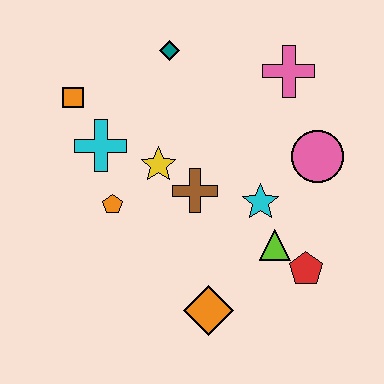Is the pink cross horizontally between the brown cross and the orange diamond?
No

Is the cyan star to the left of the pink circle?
Yes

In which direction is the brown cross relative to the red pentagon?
The brown cross is to the left of the red pentagon.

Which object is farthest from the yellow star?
The red pentagon is farthest from the yellow star.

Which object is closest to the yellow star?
The brown cross is closest to the yellow star.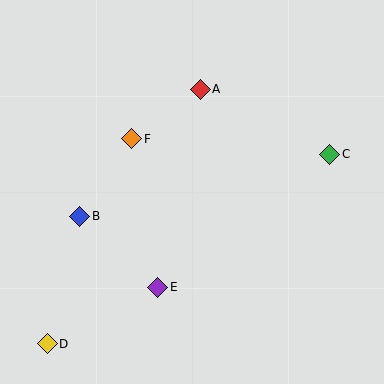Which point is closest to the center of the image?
Point F at (132, 139) is closest to the center.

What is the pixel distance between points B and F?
The distance between B and F is 93 pixels.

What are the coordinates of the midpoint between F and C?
The midpoint between F and C is at (231, 146).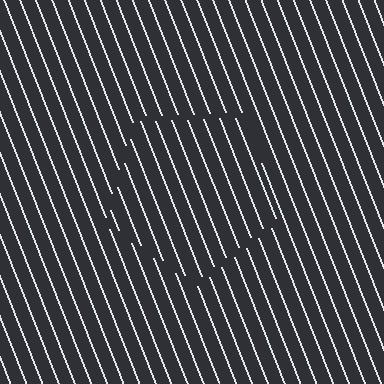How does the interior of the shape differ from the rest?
The interior of the shape contains the same grating, shifted by half a period — the contour is defined by the phase discontinuity where line-ends from the inner and outer gratings abut.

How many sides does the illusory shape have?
5 sides — the line-ends trace a pentagon.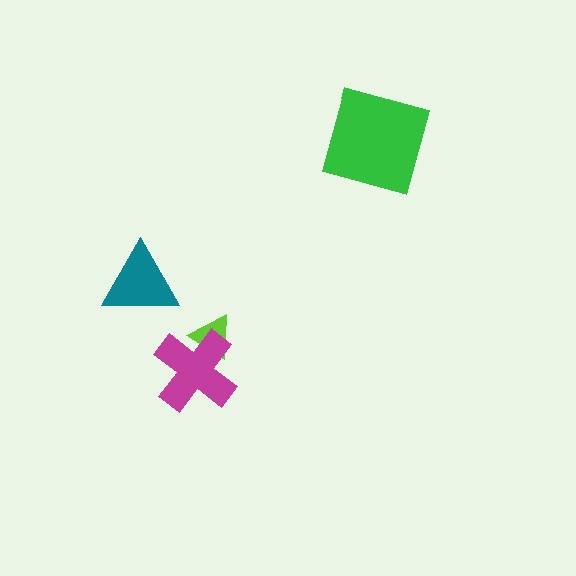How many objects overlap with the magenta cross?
1 object overlaps with the magenta cross.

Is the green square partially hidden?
No, no other shape covers it.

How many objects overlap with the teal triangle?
0 objects overlap with the teal triangle.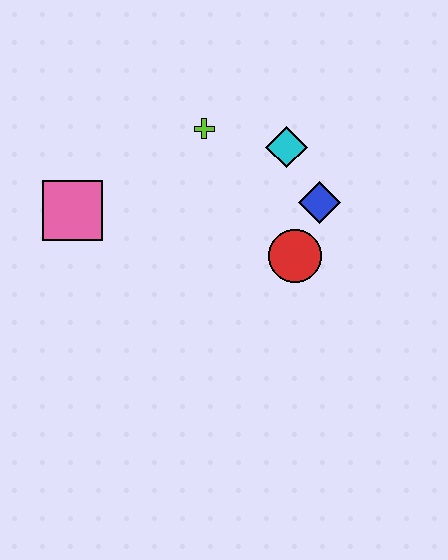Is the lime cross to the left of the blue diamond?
Yes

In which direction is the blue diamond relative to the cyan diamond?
The blue diamond is below the cyan diamond.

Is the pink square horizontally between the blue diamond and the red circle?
No